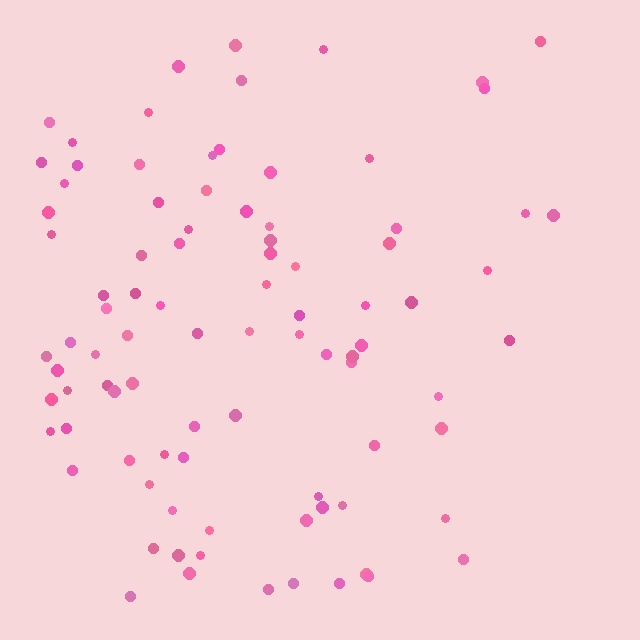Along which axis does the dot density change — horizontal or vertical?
Horizontal.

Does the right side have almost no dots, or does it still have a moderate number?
Still a moderate number, just noticeably fewer than the left.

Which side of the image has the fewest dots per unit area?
The right.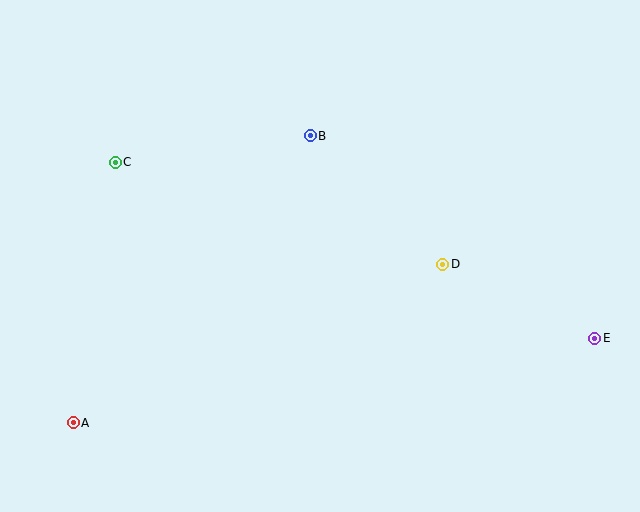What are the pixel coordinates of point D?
Point D is at (443, 264).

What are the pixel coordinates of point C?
Point C is at (115, 162).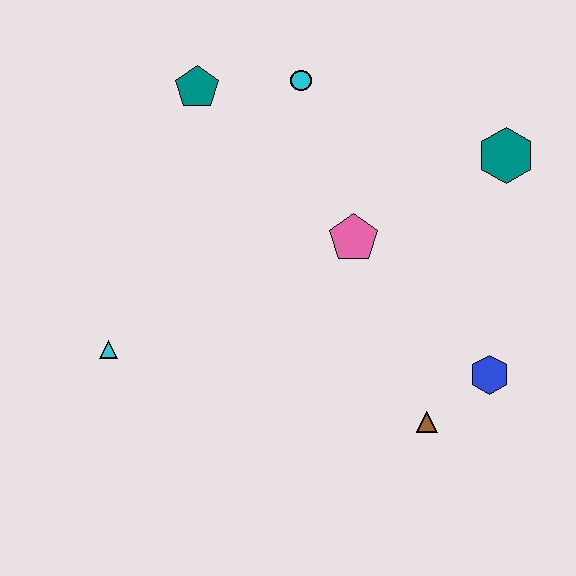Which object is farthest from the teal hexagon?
The cyan triangle is farthest from the teal hexagon.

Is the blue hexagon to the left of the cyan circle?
No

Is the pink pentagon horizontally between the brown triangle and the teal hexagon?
No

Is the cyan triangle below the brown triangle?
No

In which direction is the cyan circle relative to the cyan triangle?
The cyan circle is above the cyan triangle.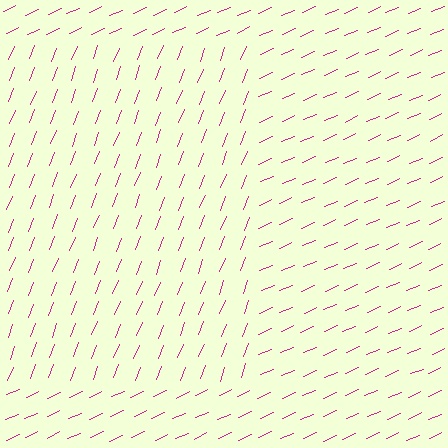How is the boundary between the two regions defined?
The boundary is defined purely by a change in line orientation (approximately 45 degrees difference). All lines are the same color and thickness.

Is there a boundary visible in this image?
Yes, there is a texture boundary formed by a change in line orientation.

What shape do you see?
I see a rectangle.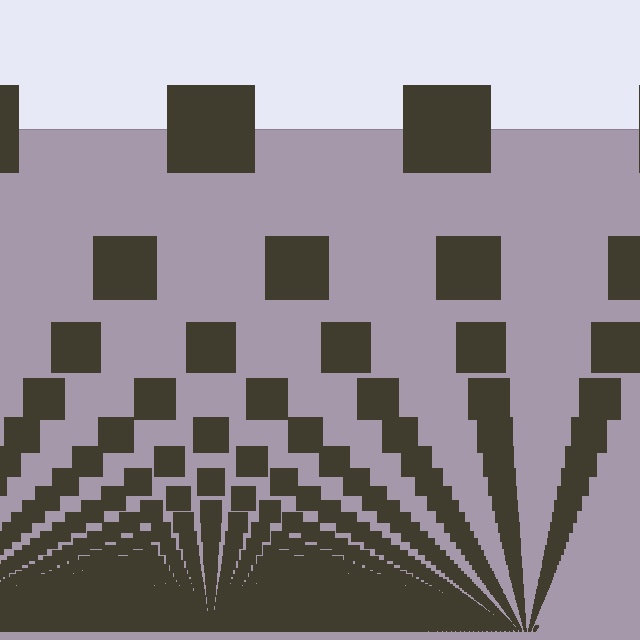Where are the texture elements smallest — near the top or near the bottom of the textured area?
Near the bottom.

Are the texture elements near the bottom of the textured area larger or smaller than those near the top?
Smaller. The gradient is inverted — elements near the bottom are smaller and denser.